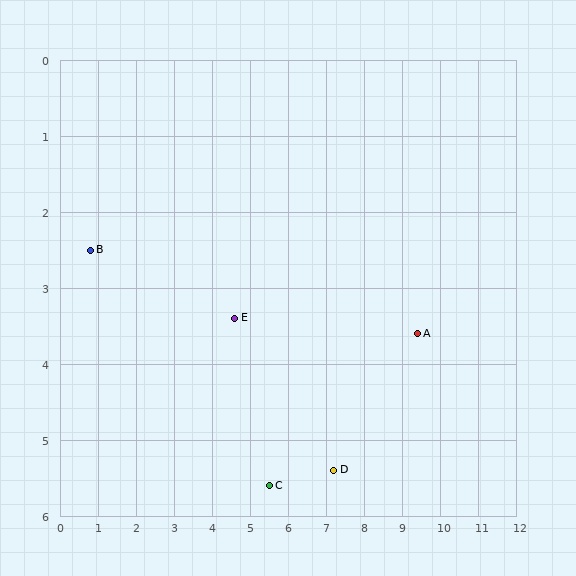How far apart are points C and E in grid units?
Points C and E are about 2.4 grid units apart.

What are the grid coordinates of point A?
Point A is at approximately (9.4, 3.6).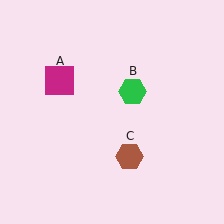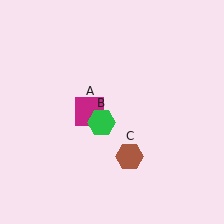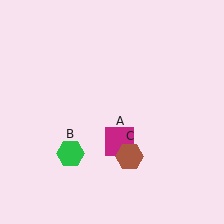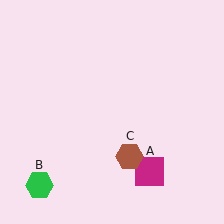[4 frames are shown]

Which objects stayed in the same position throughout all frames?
Brown hexagon (object C) remained stationary.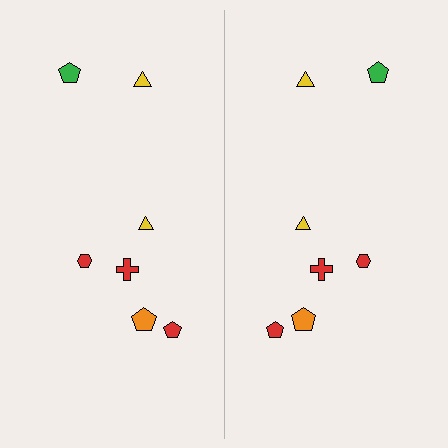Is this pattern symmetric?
Yes, this pattern has bilateral (reflection) symmetry.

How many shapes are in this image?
There are 14 shapes in this image.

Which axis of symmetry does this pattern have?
The pattern has a vertical axis of symmetry running through the center of the image.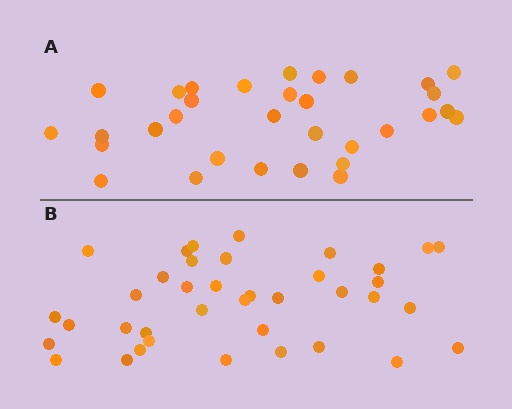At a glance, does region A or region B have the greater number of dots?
Region B (the bottom region) has more dots.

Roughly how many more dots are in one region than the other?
Region B has about 6 more dots than region A.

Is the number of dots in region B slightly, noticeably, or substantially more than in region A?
Region B has only slightly more — the two regions are fairly close. The ratio is roughly 1.2 to 1.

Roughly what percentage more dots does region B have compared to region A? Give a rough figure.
About 20% more.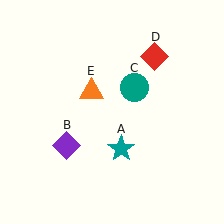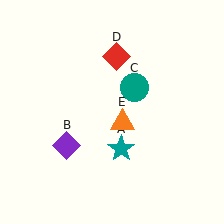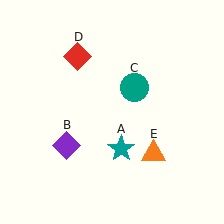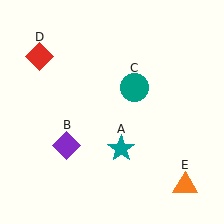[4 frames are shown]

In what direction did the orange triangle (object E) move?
The orange triangle (object E) moved down and to the right.